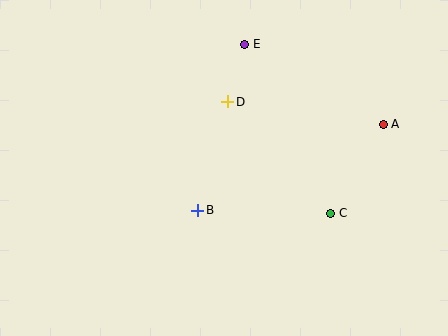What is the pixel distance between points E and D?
The distance between E and D is 60 pixels.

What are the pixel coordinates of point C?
Point C is at (331, 213).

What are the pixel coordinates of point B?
Point B is at (198, 210).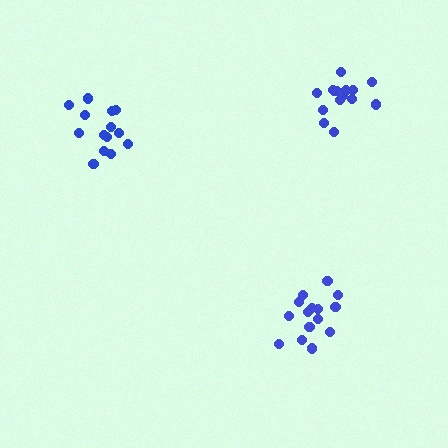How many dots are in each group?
Group 1: 15 dots, Group 2: 14 dots, Group 3: 15 dots (44 total).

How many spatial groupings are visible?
There are 3 spatial groupings.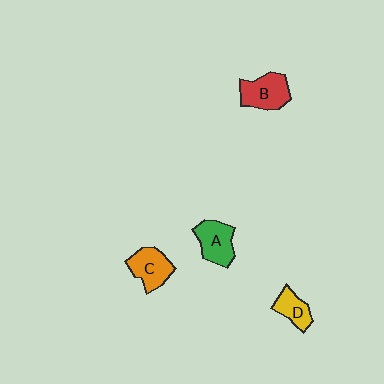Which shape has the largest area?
Shape B (red).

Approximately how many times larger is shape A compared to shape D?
Approximately 1.4 times.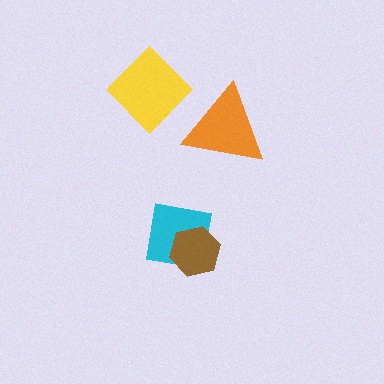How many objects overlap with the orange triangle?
0 objects overlap with the orange triangle.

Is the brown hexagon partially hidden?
No, no other shape covers it.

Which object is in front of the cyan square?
The brown hexagon is in front of the cyan square.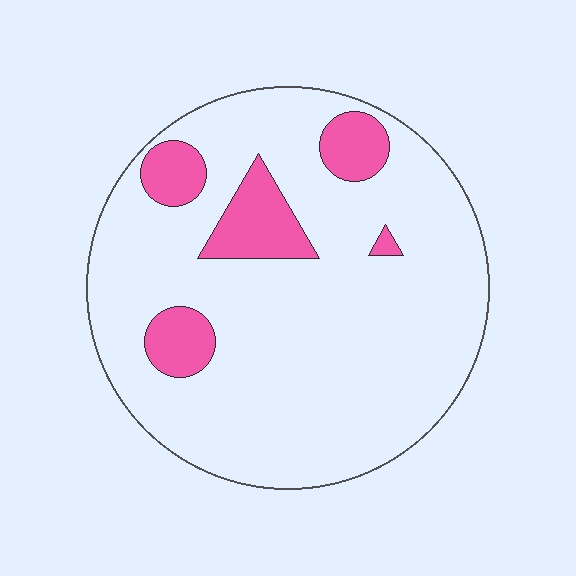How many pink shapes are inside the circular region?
5.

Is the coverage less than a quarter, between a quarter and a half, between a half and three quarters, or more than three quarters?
Less than a quarter.